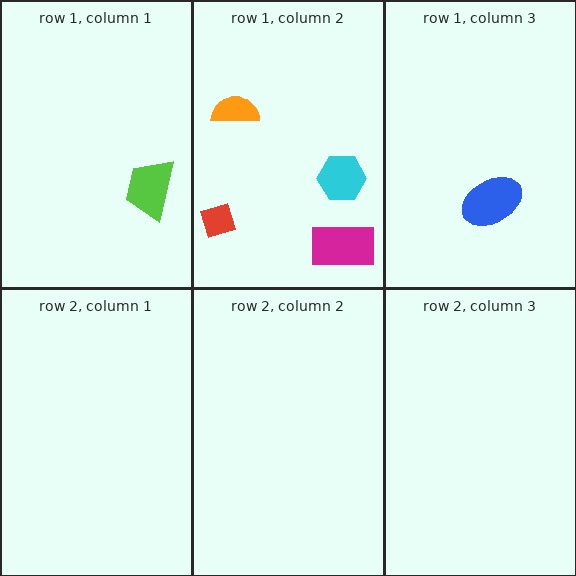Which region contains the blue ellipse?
The row 1, column 3 region.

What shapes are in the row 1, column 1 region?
The lime trapezoid.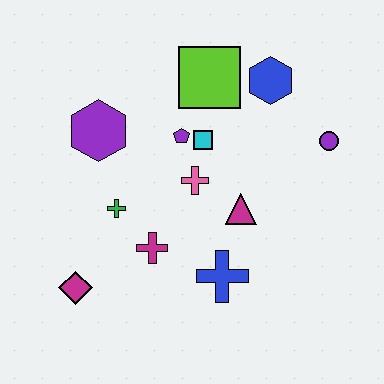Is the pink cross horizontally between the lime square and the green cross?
Yes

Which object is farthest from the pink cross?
The magenta diamond is farthest from the pink cross.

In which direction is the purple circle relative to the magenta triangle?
The purple circle is to the right of the magenta triangle.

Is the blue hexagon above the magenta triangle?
Yes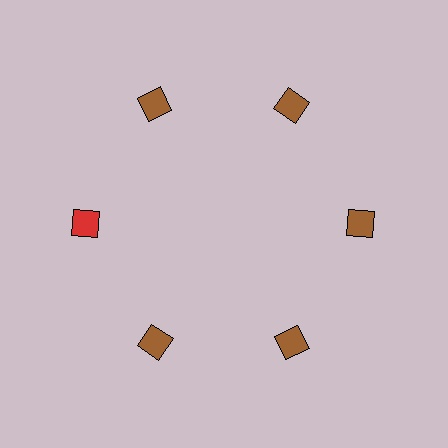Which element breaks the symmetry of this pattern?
The red square at roughly the 9 o'clock position breaks the symmetry. All other shapes are brown squares.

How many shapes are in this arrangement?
There are 6 shapes arranged in a ring pattern.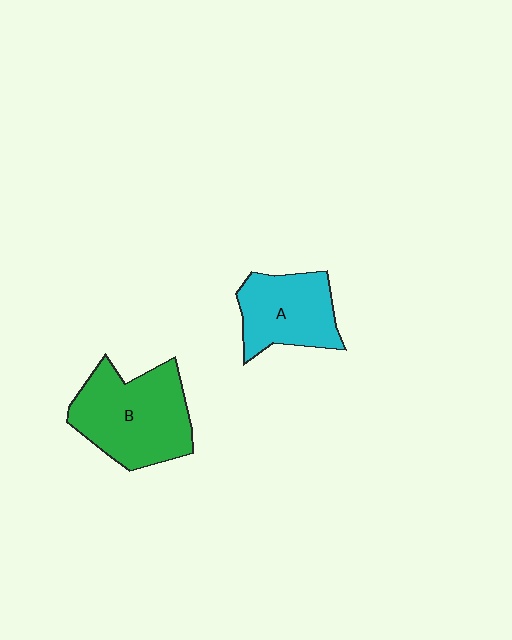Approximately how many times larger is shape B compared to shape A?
Approximately 1.4 times.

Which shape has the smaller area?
Shape A (cyan).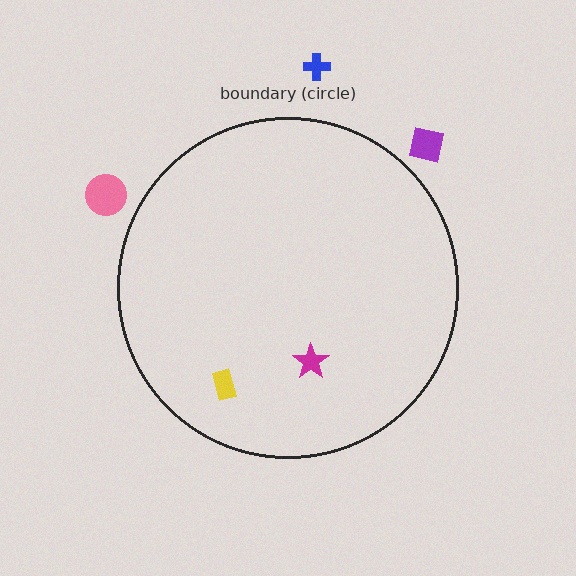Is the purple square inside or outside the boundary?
Outside.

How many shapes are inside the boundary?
2 inside, 3 outside.